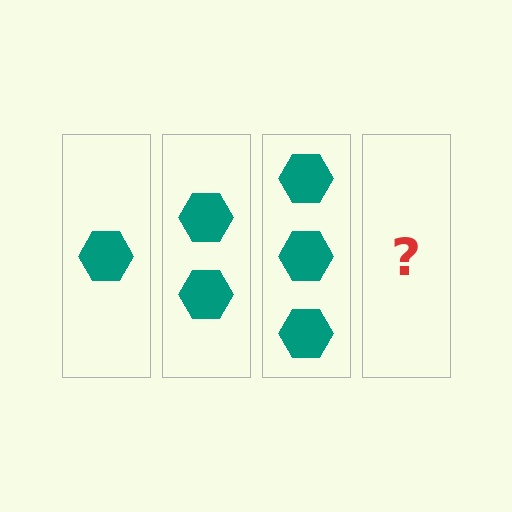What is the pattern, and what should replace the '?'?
The pattern is that each step adds one more hexagon. The '?' should be 4 hexagons.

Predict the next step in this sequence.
The next step is 4 hexagons.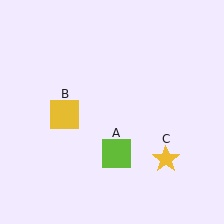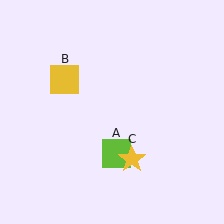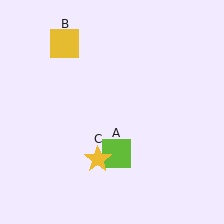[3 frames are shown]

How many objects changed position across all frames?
2 objects changed position: yellow square (object B), yellow star (object C).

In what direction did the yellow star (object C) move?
The yellow star (object C) moved left.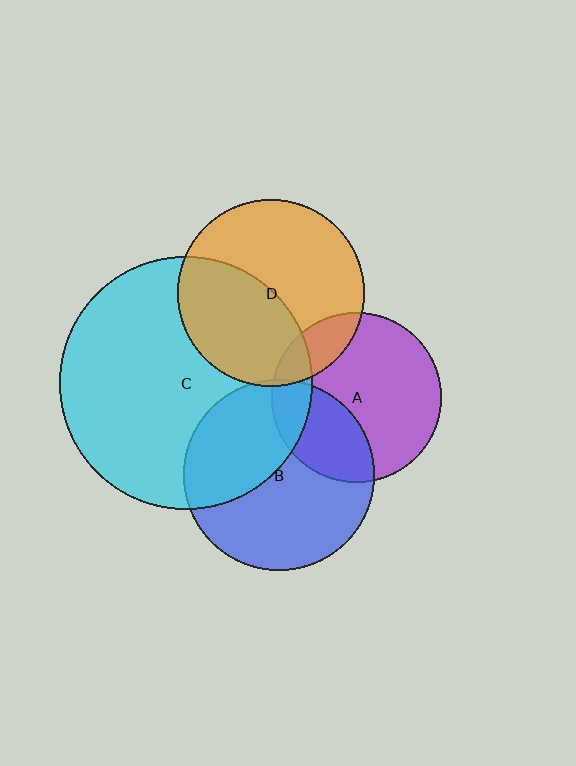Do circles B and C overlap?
Yes.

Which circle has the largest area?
Circle C (cyan).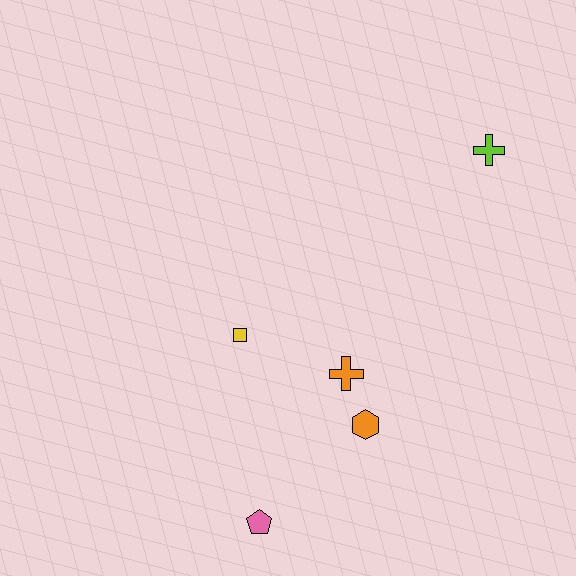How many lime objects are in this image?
There is 1 lime object.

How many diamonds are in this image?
There are no diamonds.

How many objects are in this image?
There are 5 objects.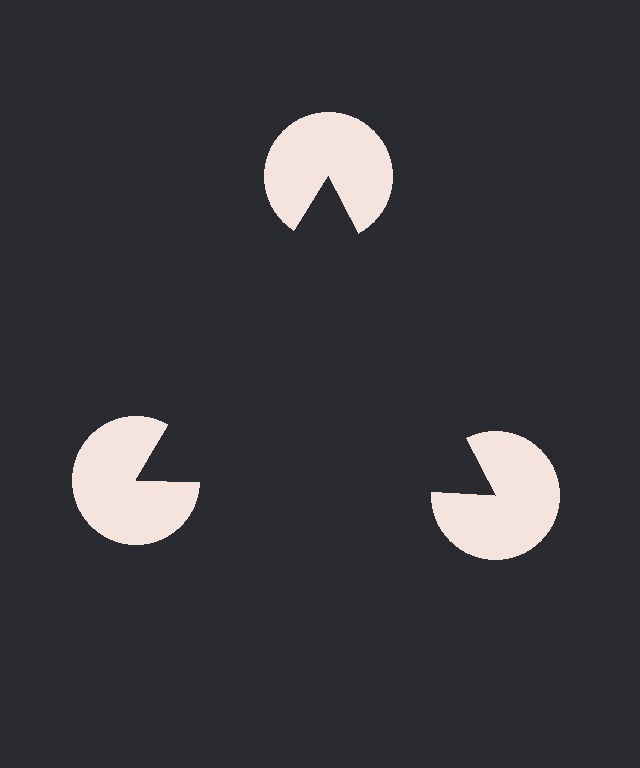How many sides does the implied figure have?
3 sides.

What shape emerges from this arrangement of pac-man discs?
An illusory triangle — its edges are inferred from the aligned wedge cuts in the pac-man discs, not physically drawn.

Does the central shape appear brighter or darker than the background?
It typically appears slightly darker than the background, even though no actual brightness change is drawn.